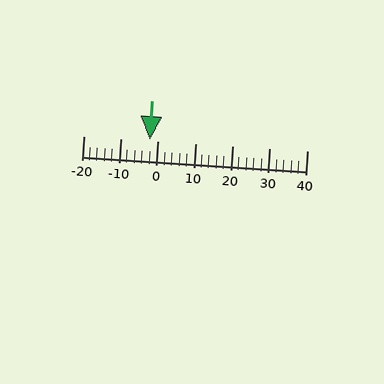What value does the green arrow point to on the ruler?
The green arrow points to approximately -2.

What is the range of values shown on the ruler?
The ruler shows values from -20 to 40.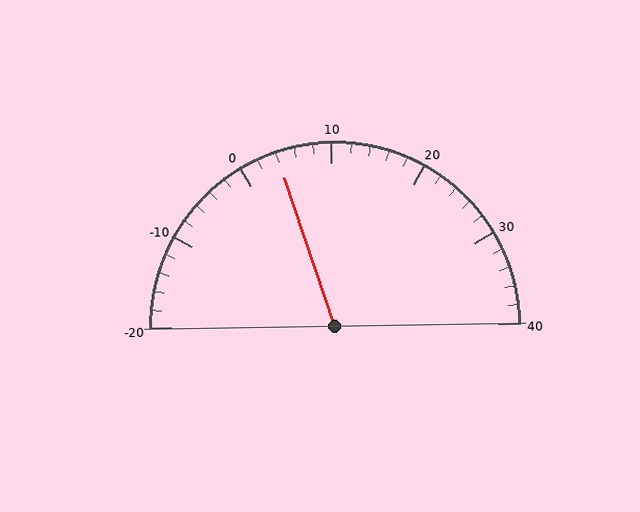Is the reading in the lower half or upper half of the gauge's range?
The reading is in the lower half of the range (-20 to 40).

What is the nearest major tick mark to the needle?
The nearest major tick mark is 0.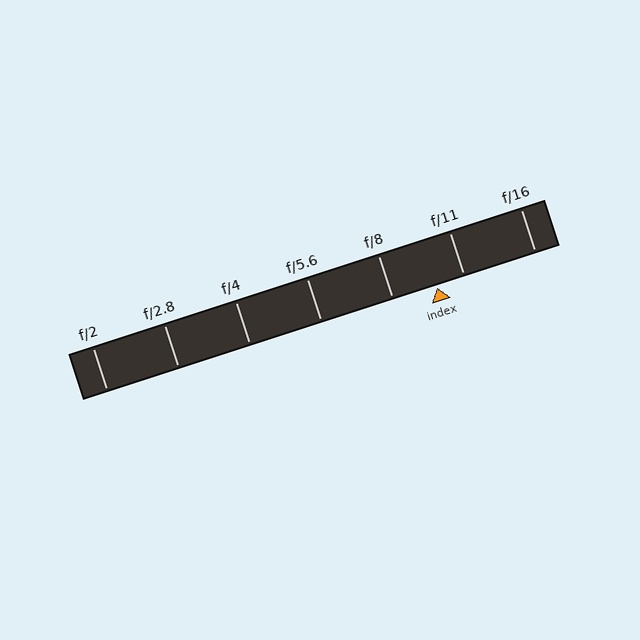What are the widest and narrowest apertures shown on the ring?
The widest aperture shown is f/2 and the narrowest is f/16.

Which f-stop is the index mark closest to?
The index mark is closest to f/11.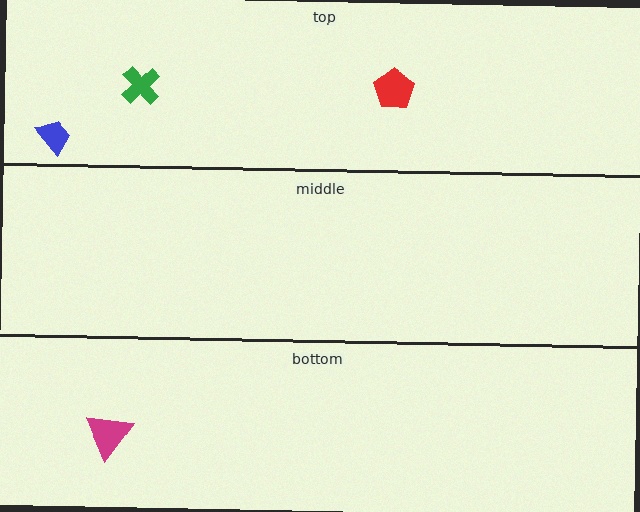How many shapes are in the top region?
3.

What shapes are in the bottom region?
The magenta triangle.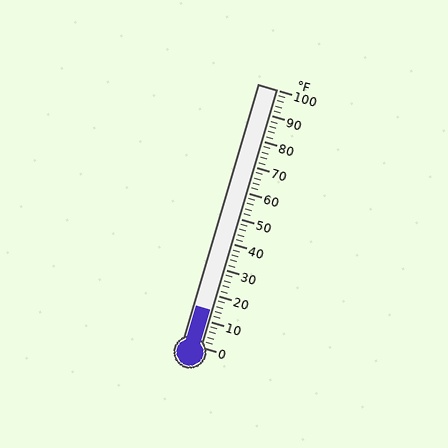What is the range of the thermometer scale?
The thermometer scale ranges from 0°F to 100°F.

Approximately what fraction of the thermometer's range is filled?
The thermometer is filled to approximately 15% of its range.